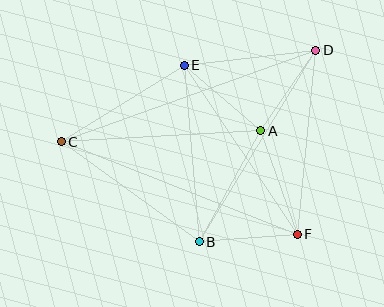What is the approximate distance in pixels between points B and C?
The distance between B and C is approximately 170 pixels.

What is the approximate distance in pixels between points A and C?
The distance between A and C is approximately 200 pixels.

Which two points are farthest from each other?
Points C and D are farthest from each other.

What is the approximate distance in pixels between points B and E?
The distance between B and E is approximately 177 pixels.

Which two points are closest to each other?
Points A and D are closest to each other.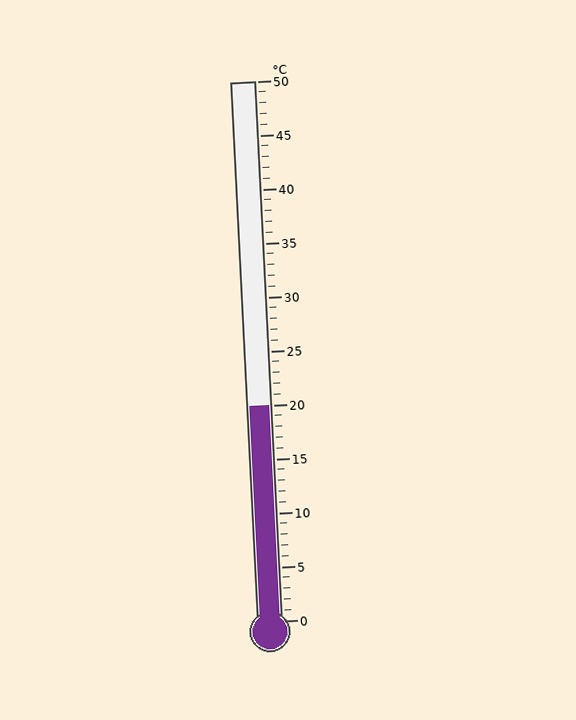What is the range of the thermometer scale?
The thermometer scale ranges from 0°C to 50°C.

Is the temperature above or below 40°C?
The temperature is below 40°C.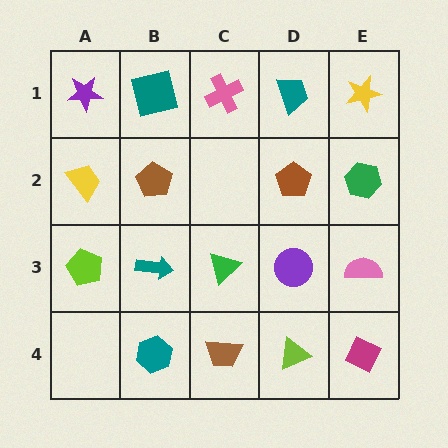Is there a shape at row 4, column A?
No, that cell is empty.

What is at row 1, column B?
A teal square.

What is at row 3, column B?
A teal arrow.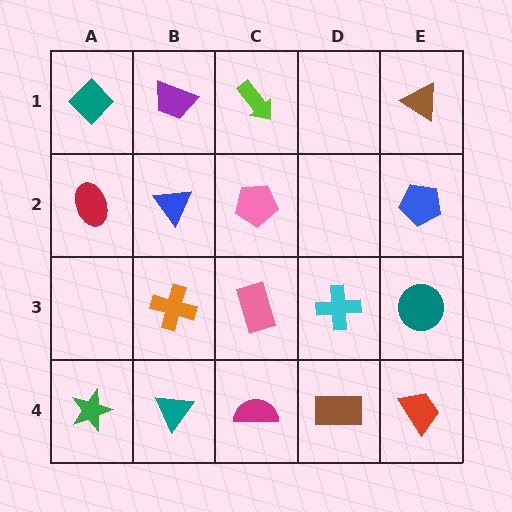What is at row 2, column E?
A blue pentagon.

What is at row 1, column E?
A brown triangle.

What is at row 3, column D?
A cyan cross.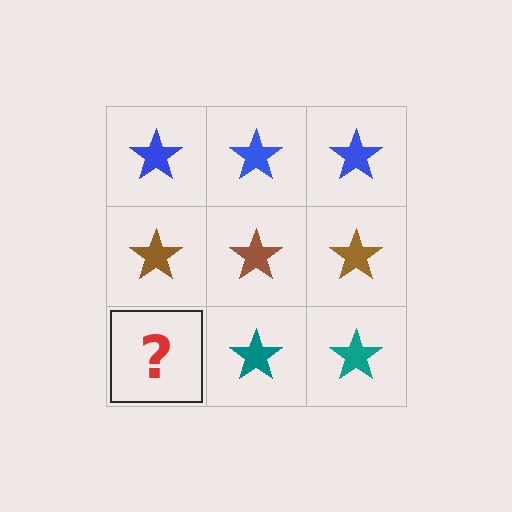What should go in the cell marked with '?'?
The missing cell should contain a teal star.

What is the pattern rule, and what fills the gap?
The rule is that each row has a consistent color. The gap should be filled with a teal star.